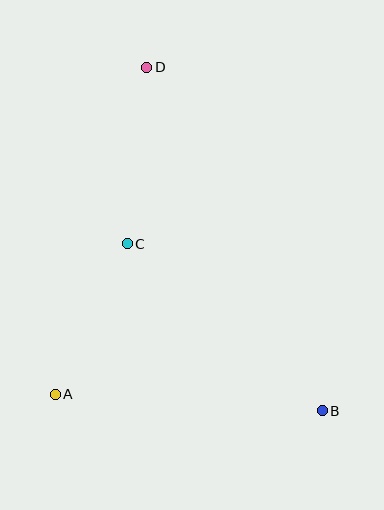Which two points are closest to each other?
Points A and C are closest to each other.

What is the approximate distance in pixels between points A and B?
The distance between A and B is approximately 267 pixels.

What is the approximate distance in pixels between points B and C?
The distance between B and C is approximately 257 pixels.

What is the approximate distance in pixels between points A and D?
The distance between A and D is approximately 340 pixels.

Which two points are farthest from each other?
Points B and D are farthest from each other.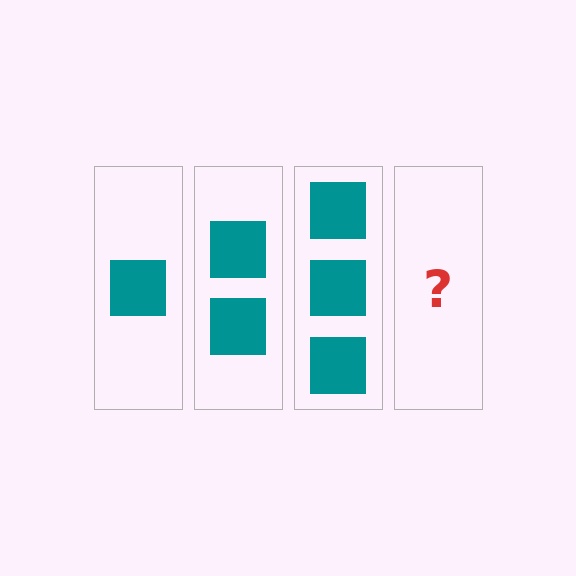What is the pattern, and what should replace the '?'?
The pattern is that each step adds one more square. The '?' should be 4 squares.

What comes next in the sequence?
The next element should be 4 squares.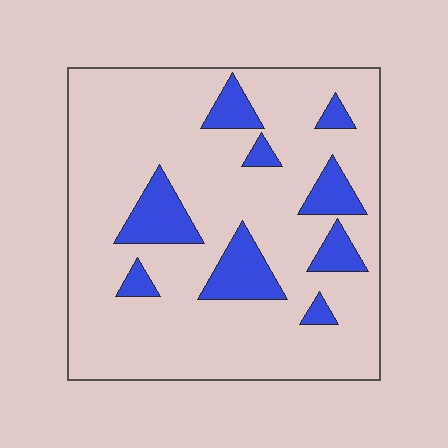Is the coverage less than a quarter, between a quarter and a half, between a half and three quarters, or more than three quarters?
Less than a quarter.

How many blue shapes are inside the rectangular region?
9.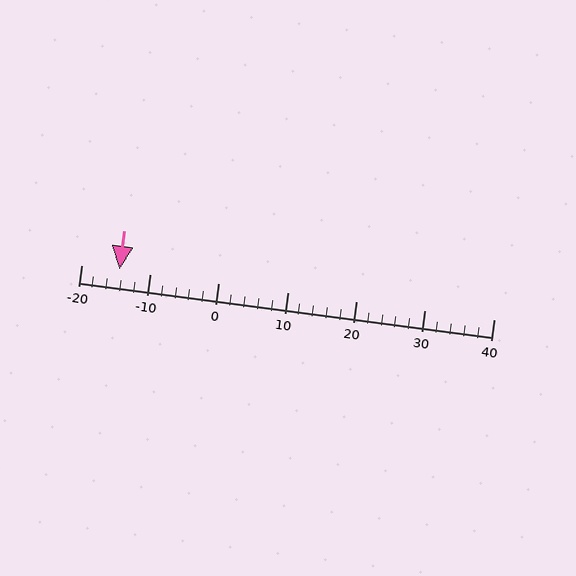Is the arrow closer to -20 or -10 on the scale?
The arrow is closer to -10.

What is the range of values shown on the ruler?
The ruler shows values from -20 to 40.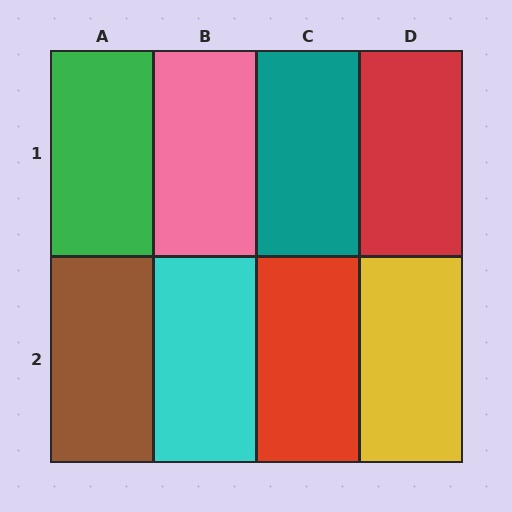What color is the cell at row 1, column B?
Pink.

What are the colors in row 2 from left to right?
Brown, cyan, red, yellow.